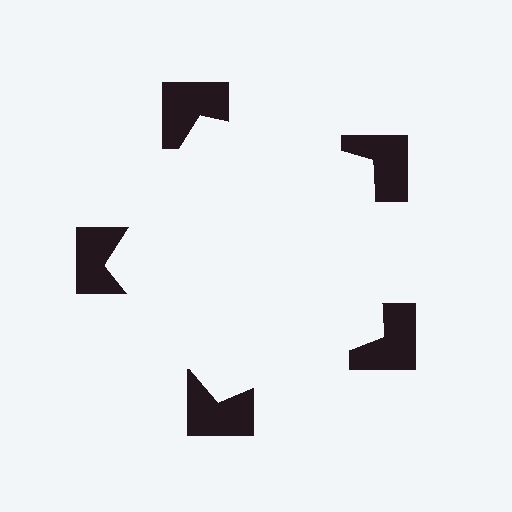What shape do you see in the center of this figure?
An illusory pentagon — its edges are inferred from the aligned wedge cuts in the notched squares, not physically drawn.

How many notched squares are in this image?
There are 5 — one at each vertex of the illusory pentagon.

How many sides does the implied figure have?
5 sides.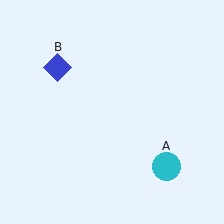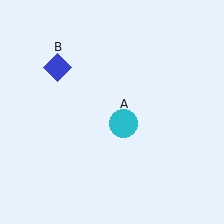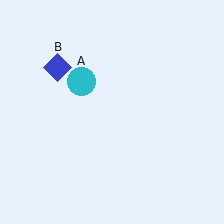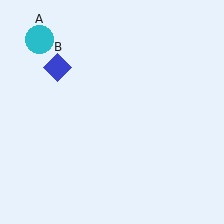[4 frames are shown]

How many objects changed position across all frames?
1 object changed position: cyan circle (object A).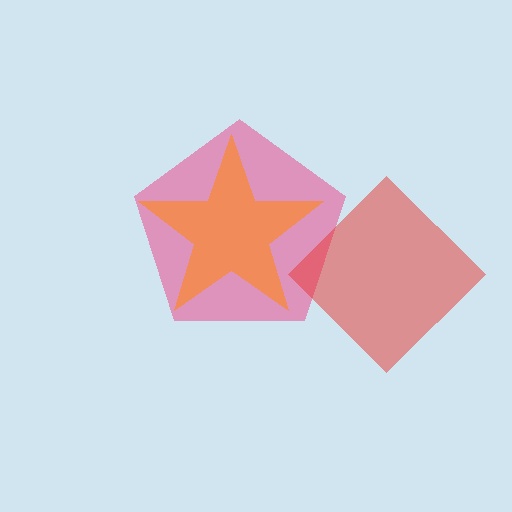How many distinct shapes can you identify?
There are 3 distinct shapes: a pink pentagon, an orange star, a red diamond.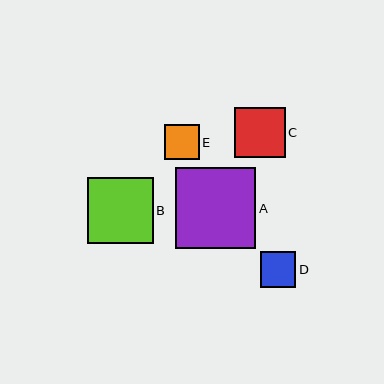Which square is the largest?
Square A is the largest with a size of approximately 80 pixels.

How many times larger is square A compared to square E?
Square A is approximately 2.3 times the size of square E.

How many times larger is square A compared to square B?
Square A is approximately 1.2 times the size of square B.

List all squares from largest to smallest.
From largest to smallest: A, B, C, D, E.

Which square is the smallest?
Square E is the smallest with a size of approximately 35 pixels.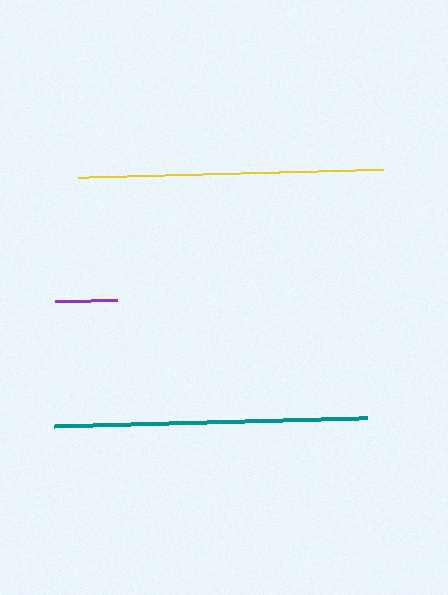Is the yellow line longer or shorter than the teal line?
The teal line is longer than the yellow line.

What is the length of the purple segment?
The purple segment is approximately 62 pixels long.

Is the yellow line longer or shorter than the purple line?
The yellow line is longer than the purple line.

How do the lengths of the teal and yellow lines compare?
The teal and yellow lines are approximately the same length.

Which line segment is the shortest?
The purple line is the shortest at approximately 62 pixels.